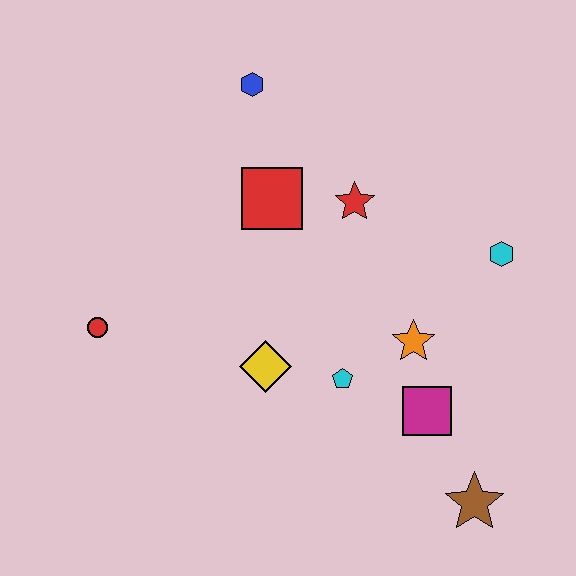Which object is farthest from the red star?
The brown star is farthest from the red star.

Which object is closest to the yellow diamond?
The cyan pentagon is closest to the yellow diamond.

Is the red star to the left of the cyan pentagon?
No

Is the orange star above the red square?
No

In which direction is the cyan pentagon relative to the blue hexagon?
The cyan pentagon is below the blue hexagon.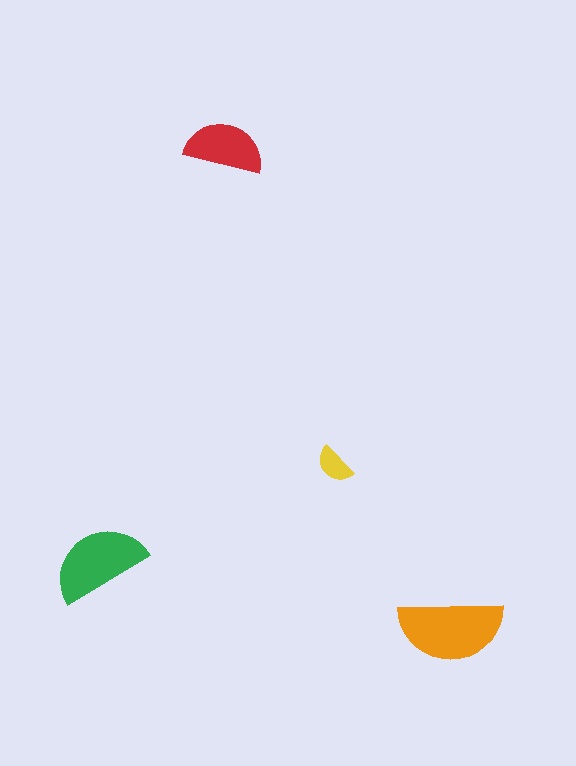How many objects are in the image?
There are 4 objects in the image.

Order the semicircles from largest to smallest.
the orange one, the green one, the red one, the yellow one.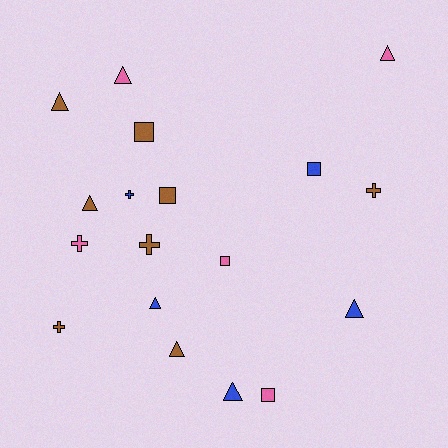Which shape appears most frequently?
Triangle, with 8 objects.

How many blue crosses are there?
There is 1 blue cross.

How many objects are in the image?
There are 18 objects.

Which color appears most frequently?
Brown, with 8 objects.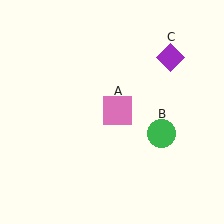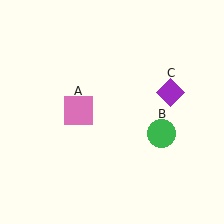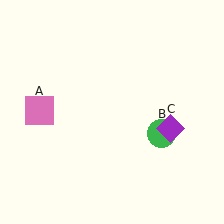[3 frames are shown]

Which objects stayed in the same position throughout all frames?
Green circle (object B) remained stationary.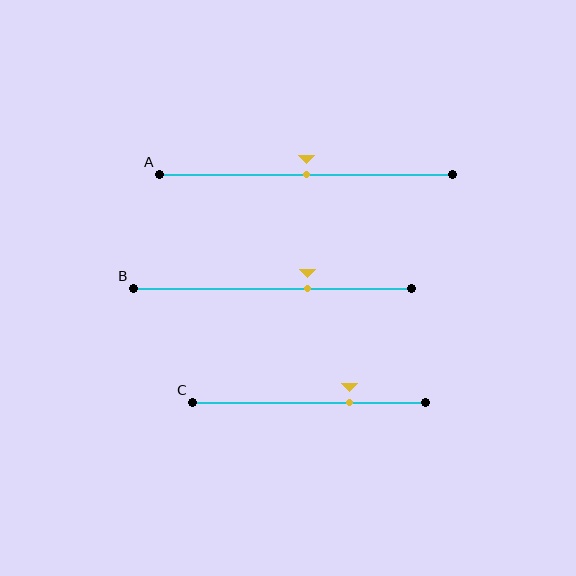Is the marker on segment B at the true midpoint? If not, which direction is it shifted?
No, the marker on segment B is shifted to the right by about 13% of the segment length.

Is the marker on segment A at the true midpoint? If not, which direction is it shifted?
Yes, the marker on segment A is at the true midpoint.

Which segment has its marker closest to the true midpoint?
Segment A has its marker closest to the true midpoint.